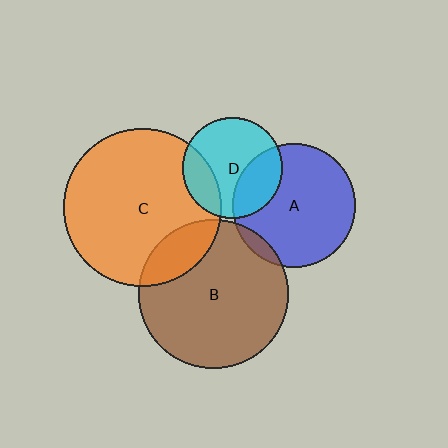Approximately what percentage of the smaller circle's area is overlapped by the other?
Approximately 20%.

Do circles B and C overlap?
Yes.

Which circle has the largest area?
Circle C (orange).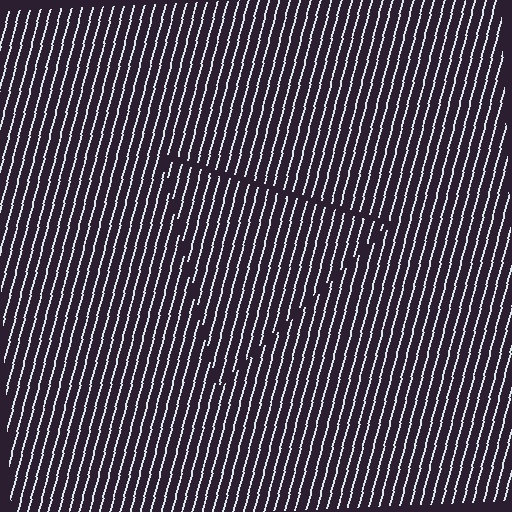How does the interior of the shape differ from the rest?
The interior of the shape contains the same grating, shifted by half a period — the contour is defined by the phase discontinuity where line-ends from the inner and outer gratings abut.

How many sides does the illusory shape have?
3 sides — the line-ends trace a triangle.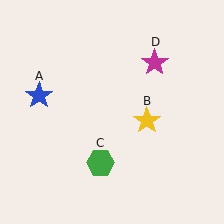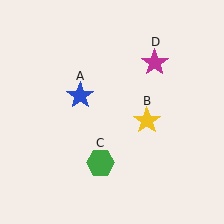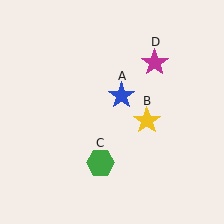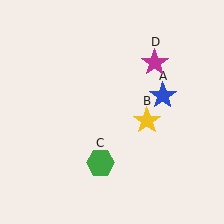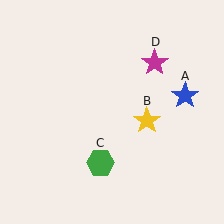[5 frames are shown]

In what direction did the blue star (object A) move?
The blue star (object A) moved right.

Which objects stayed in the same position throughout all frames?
Yellow star (object B) and green hexagon (object C) and magenta star (object D) remained stationary.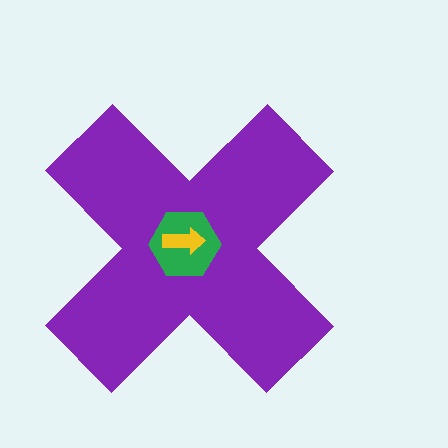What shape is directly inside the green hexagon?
The yellow arrow.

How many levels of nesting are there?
3.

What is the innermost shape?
The yellow arrow.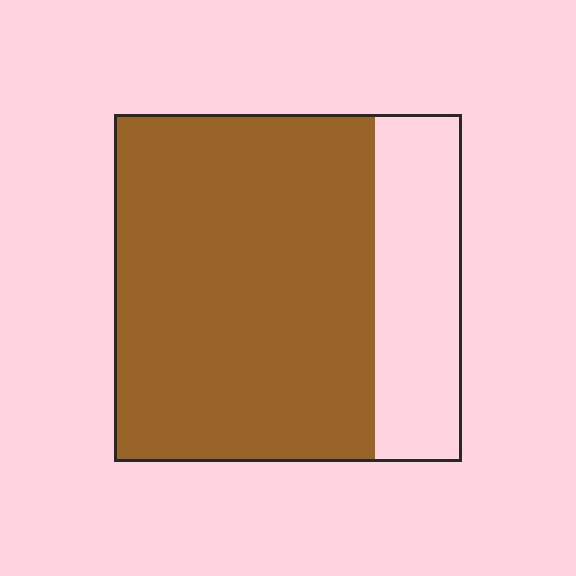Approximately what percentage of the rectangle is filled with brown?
Approximately 75%.